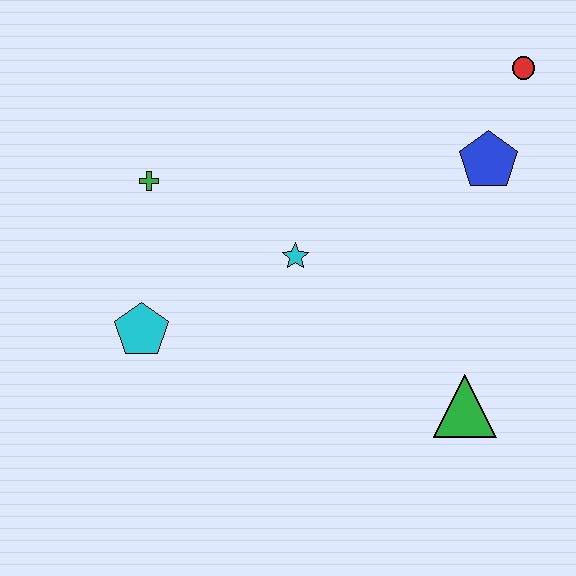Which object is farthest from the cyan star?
The red circle is farthest from the cyan star.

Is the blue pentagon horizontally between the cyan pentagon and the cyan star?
No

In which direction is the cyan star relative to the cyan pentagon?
The cyan star is to the right of the cyan pentagon.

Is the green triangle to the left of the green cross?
No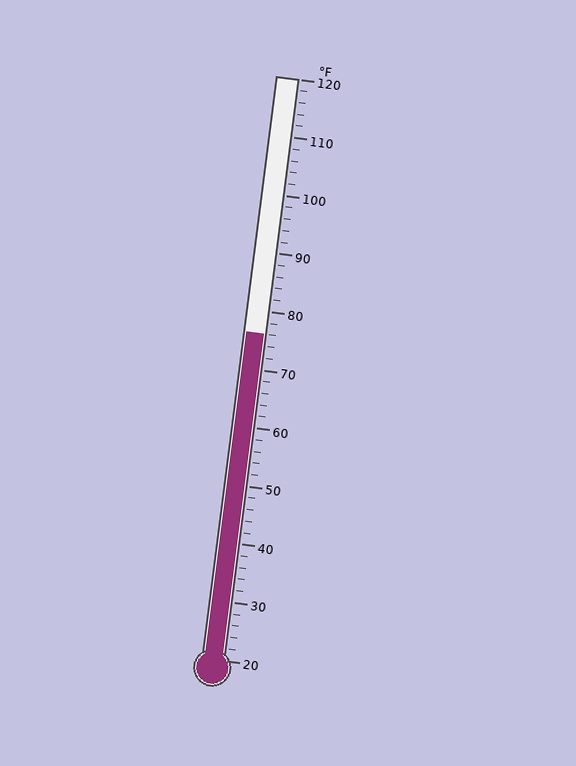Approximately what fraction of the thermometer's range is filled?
The thermometer is filled to approximately 55% of its range.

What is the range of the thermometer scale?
The thermometer scale ranges from 20°F to 120°F.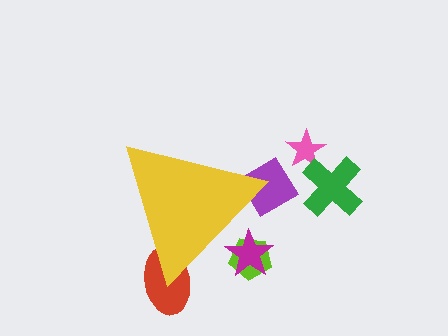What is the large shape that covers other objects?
A yellow triangle.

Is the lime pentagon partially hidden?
Yes, the lime pentagon is partially hidden behind the yellow triangle.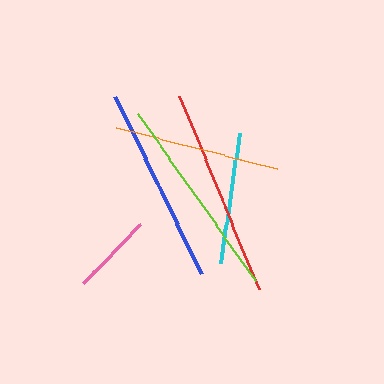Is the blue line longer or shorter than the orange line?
The blue line is longer than the orange line.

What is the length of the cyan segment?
The cyan segment is approximately 133 pixels long.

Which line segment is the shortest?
The pink line is the shortest at approximately 84 pixels.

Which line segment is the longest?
The red line is the longest at approximately 209 pixels.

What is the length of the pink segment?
The pink segment is approximately 84 pixels long.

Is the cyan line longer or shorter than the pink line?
The cyan line is longer than the pink line.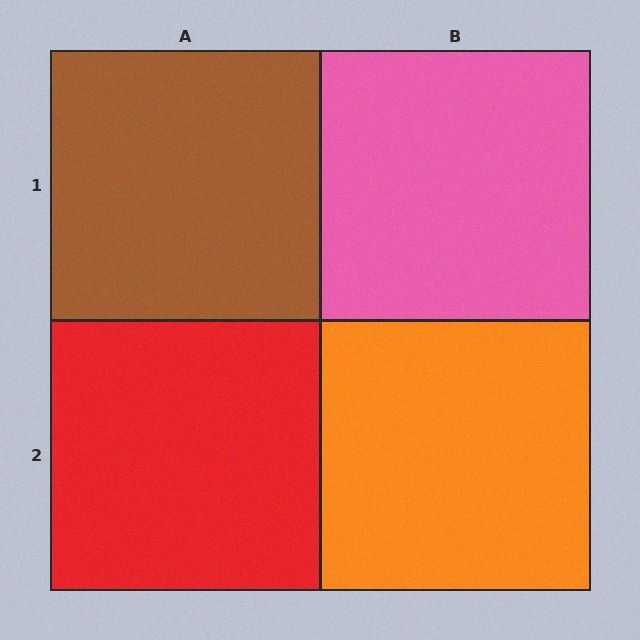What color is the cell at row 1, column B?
Pink.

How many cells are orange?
1 cell is orange.